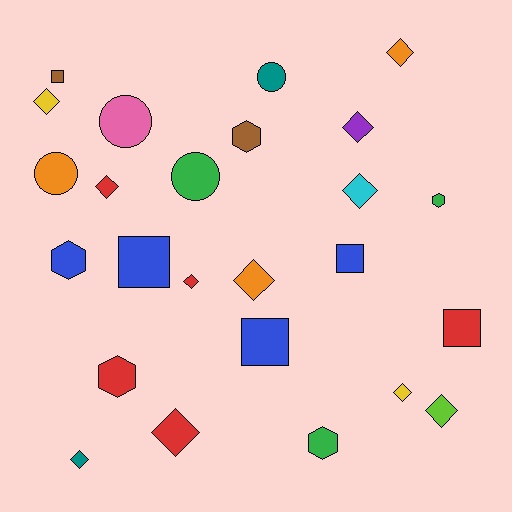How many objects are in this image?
There are 25 objects.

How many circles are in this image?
There are 4 circles.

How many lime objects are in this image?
There is 1 lime object.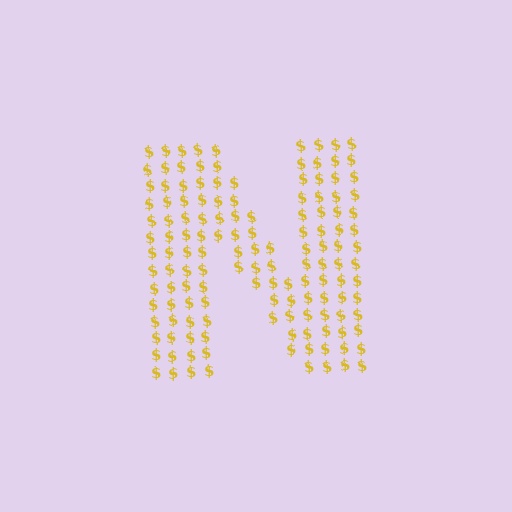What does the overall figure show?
The overall figure shows the letter N.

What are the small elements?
The small elements are dollar signs.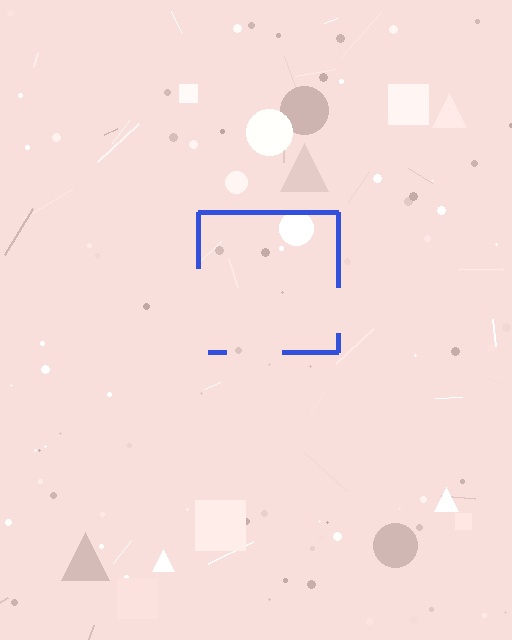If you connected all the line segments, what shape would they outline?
They would outline a square.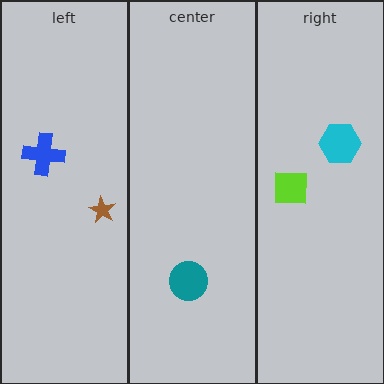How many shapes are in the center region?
1.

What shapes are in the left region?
The brown star, the blue cross.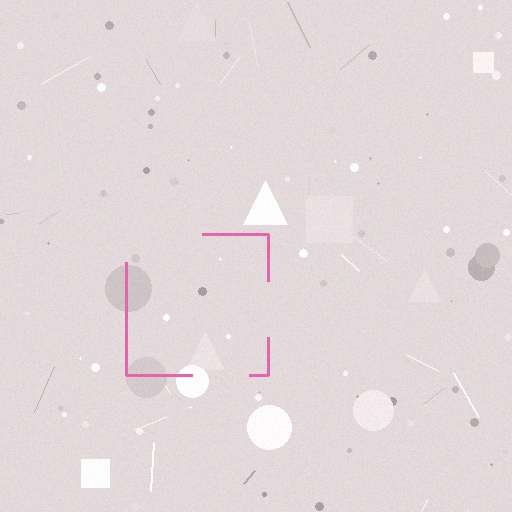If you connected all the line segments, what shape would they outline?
They would outline a square.